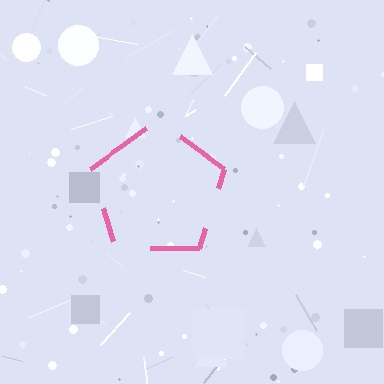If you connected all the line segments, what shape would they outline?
They would outline a pentagon.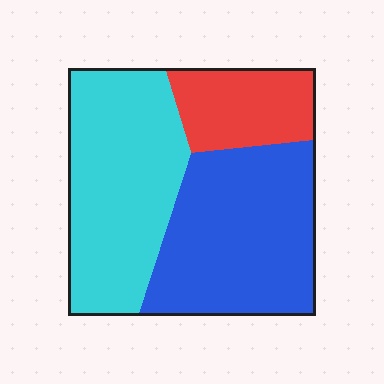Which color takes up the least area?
Red, at roughly 20%.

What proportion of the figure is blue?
Blue covers about 40% of the figure.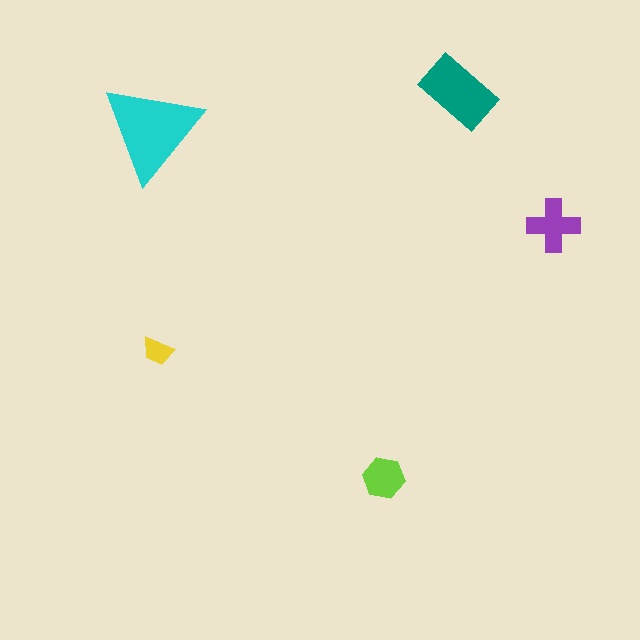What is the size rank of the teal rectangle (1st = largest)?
2nd.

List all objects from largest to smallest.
The cyan triangle, the teal rectangle, the purple cross, the lime hexagon, the yellow trapezoid.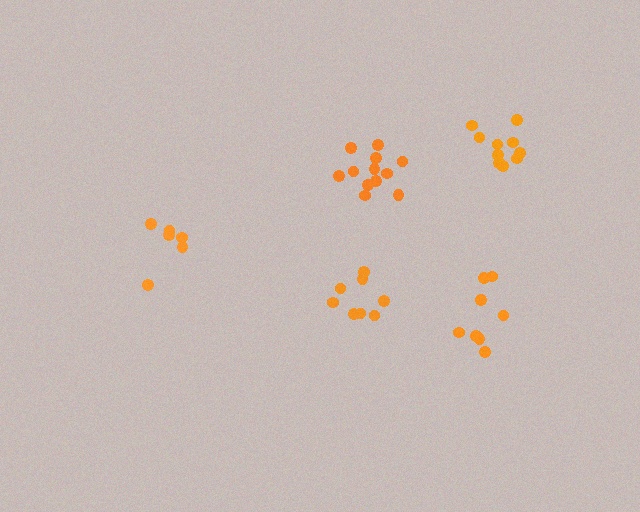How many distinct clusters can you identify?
There are 5 distinct clusters.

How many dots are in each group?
Group 1: 6 dots, Group 2: 10 dots, Group 3: 8 dots, Group 4: 12 dots, Group 5: 8 dots (44 total).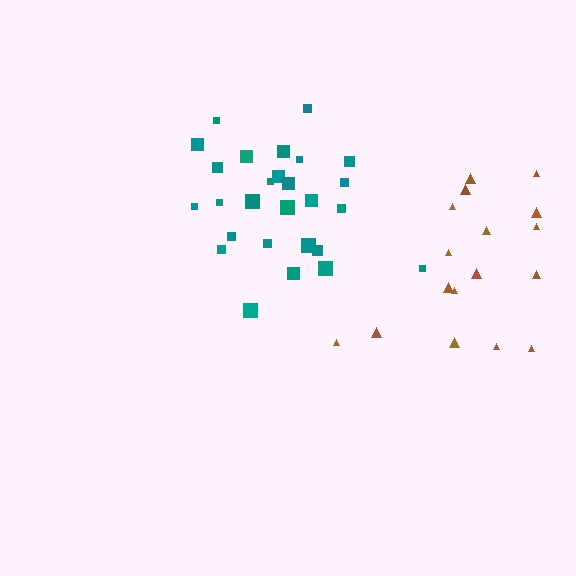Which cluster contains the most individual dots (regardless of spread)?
Teal (27).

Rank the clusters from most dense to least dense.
teal, brown.